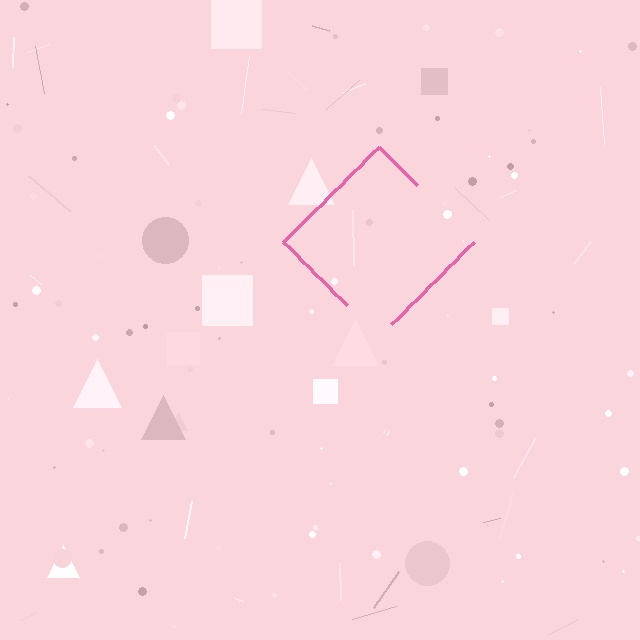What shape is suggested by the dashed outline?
The dashed outline suggests a diamond.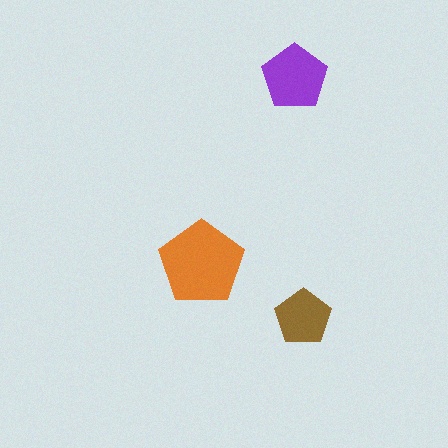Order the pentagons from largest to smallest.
the orange one, the purple one, the brown one.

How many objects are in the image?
There are 3 objects in the image.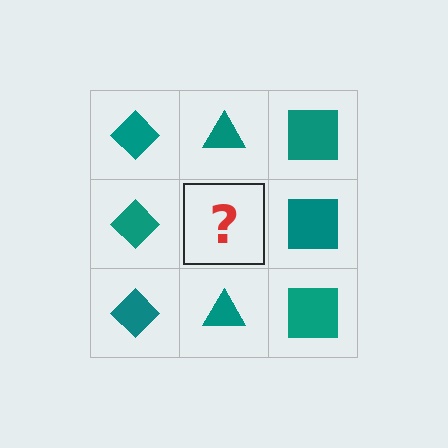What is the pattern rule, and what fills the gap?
The rule is that each column has a consistent shape. The gap should be filled with a teal triangle.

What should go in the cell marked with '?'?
The missing cell should contain a teal triangle.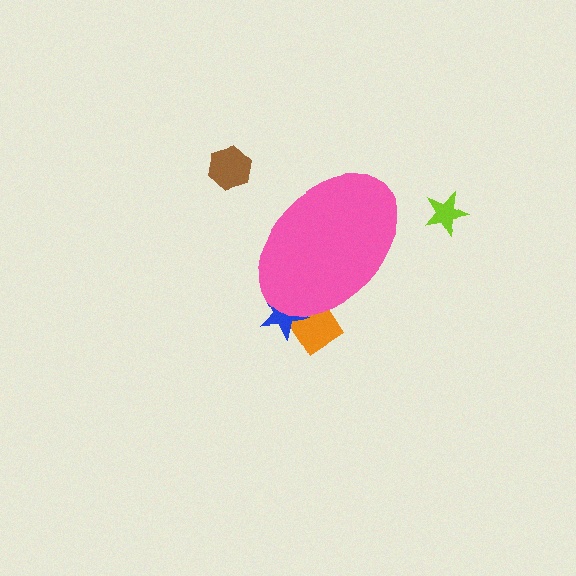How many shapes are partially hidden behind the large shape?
2 shapes are partially hidden.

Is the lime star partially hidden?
No, the lime star is fully visible.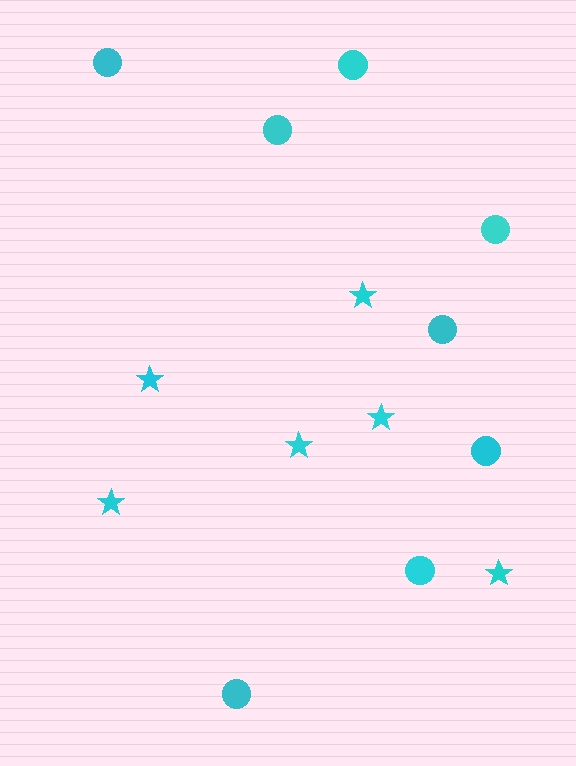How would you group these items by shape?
There are 2 groups: one group of circles (8) and one group of stars (6).